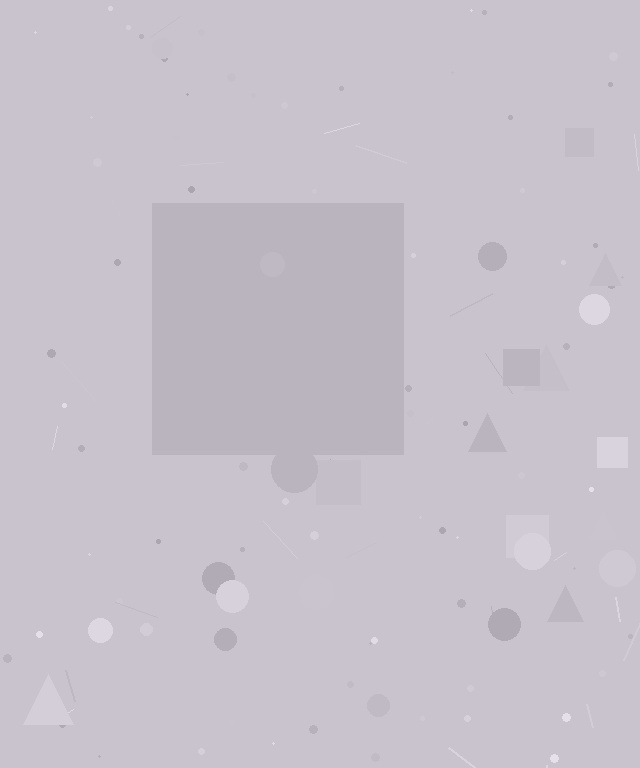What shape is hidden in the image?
A square is hidden in the image.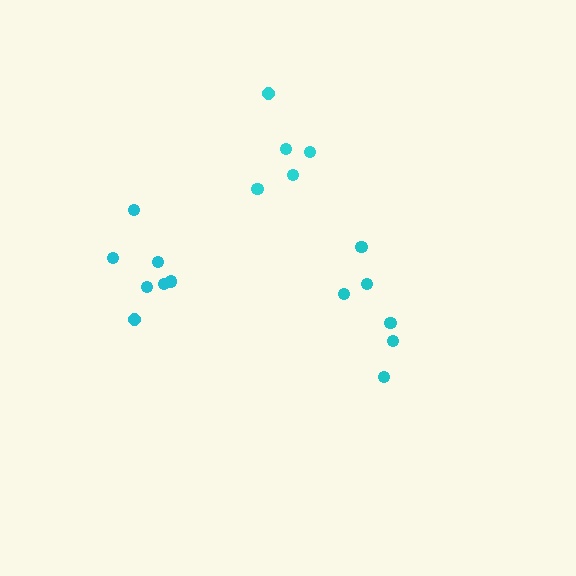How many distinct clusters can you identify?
There are 3 distinct clusters.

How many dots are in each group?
Group 1: 6 dots, Group 2: 7 dots, Group 3: 5 dots (18 total).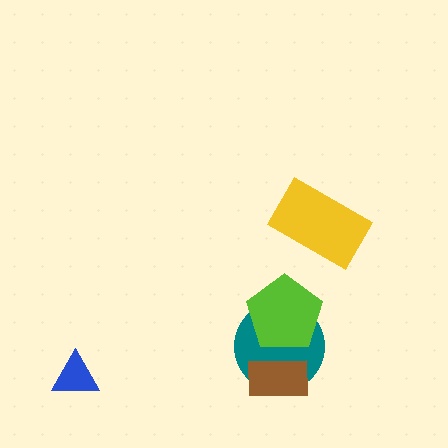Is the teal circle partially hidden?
Yes, it is partially covered by another shape.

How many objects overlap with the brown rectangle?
1 object overlaps with the brown rectangle.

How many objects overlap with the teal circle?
2 objects overlap with the teal circle.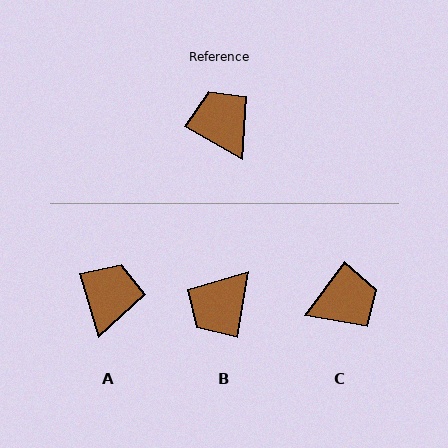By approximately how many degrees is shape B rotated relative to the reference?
Approximately 110 degrees counter-clockwise.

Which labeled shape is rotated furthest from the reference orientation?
B, about 110 degrees away.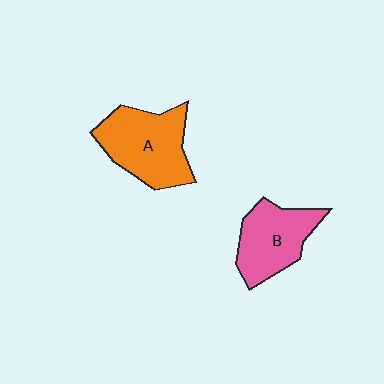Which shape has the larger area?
Shape A (orange).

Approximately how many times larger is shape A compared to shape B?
Approximately 1.2 times.